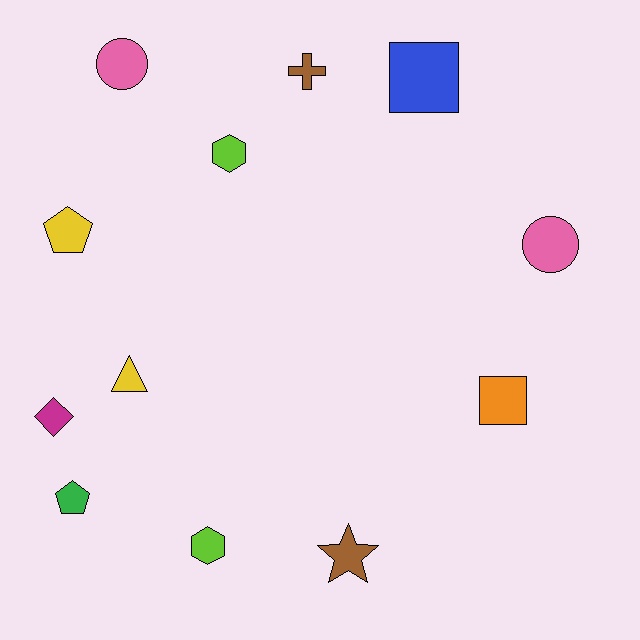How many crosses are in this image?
There is 1 cross.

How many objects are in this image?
There are 12 objects.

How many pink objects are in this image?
There are 2 pink objects.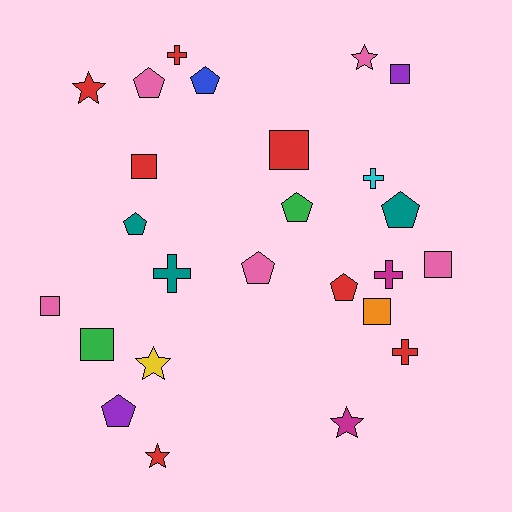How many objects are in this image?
There are 25 objects.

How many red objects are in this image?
There are 7 red objects.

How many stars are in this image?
There are 5 stars.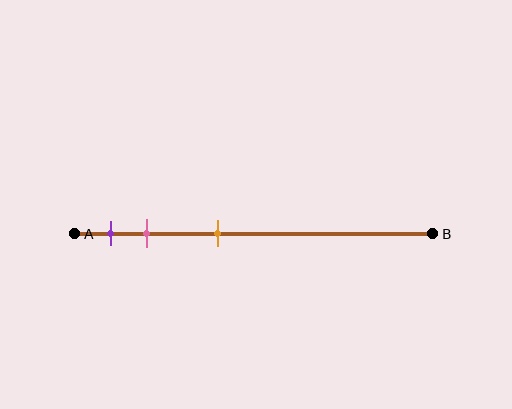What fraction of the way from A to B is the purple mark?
The purple mark is approximately 10% (0.1) of the way from A to B.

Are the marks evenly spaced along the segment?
No, the marks are not evenly spaced.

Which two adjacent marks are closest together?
The purple and pink marks are the closest adjacent pair.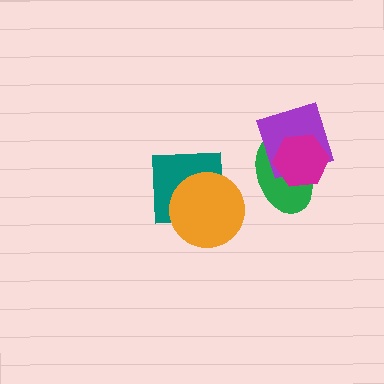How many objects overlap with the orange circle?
1 object overlaps with the orange circle.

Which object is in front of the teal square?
The orange circle is in front of the teal square.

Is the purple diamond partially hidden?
Yes, it is partially covered by another shape.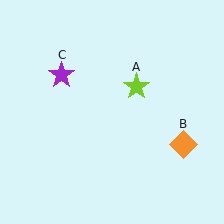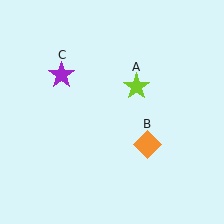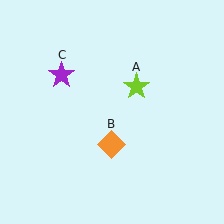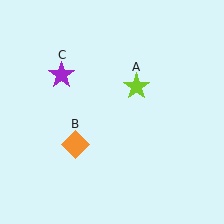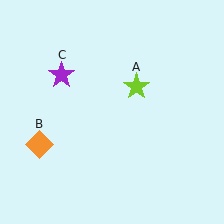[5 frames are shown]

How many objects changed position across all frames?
1 object changed position: orange diamond (object B).